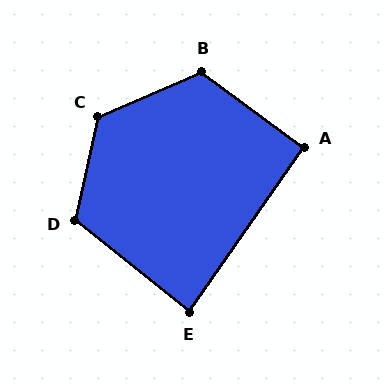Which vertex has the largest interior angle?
C, at approximately 126 degrees.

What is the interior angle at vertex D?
Approximately 116 degrees (obtuse).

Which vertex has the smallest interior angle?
E, at approximately 86 degrees.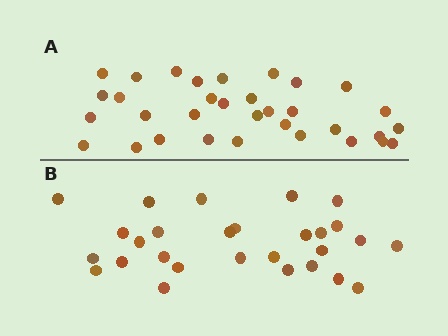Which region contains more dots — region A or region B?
Region A (the top region) has more dots.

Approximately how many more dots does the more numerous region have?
Region A has about 5 more dots than region B.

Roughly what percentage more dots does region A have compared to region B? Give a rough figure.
About 20% more.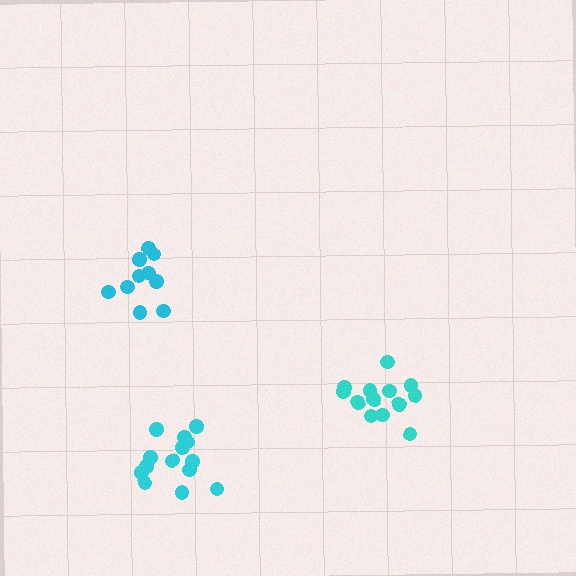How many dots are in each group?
Group 1: 13 dots, Group 2: 10 dots, Group 3: 14 dots (37 total).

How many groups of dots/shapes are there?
There are 3 groups.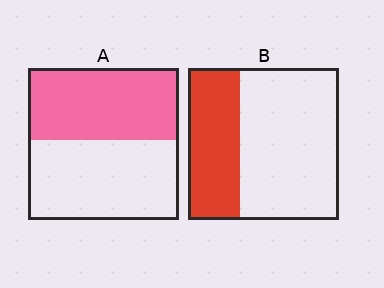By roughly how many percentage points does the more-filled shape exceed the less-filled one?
By roughly 15 percentage points (A over B).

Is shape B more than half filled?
No.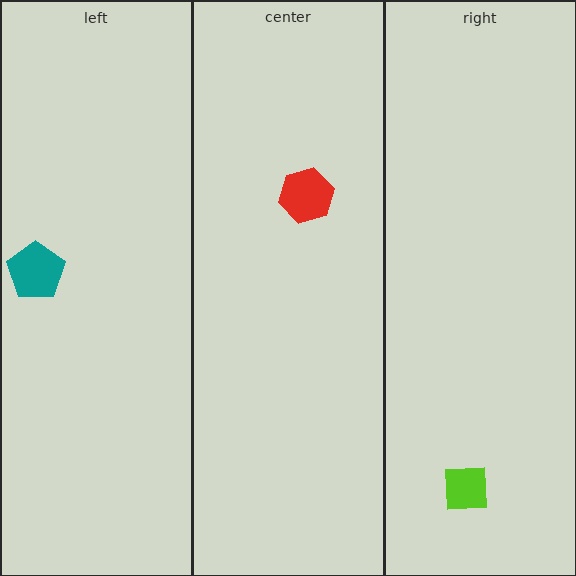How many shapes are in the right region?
1.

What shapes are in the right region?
The lime square.